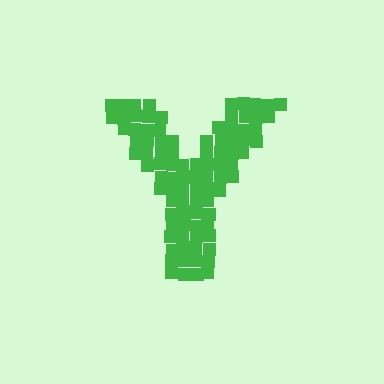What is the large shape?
The large shape is the letter Y.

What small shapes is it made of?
It is made of small squares.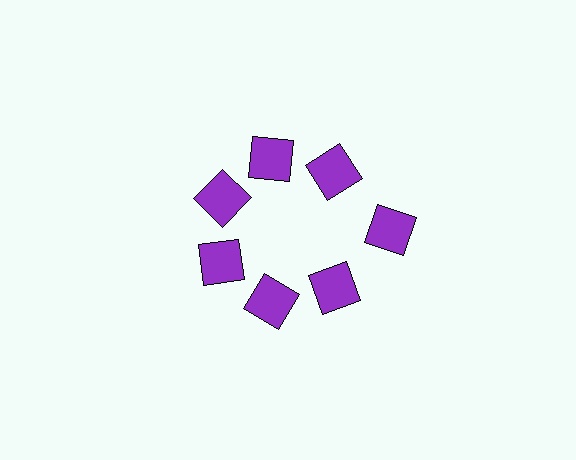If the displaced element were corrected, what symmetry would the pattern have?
It would have 7-fold rotational symmetry — the pattern would map onto itself every 51 degrees.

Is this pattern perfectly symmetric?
No. The 7 purple squares are arranged in a ring, but one element near the 3 o'clock position is pushed outward from the center, breaking the 7-fold rotational symmetry.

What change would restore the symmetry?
The symmetry would be restored by moving it inward, back onto the ring so that all 7 squares sit at equal angles and equal distance from the center.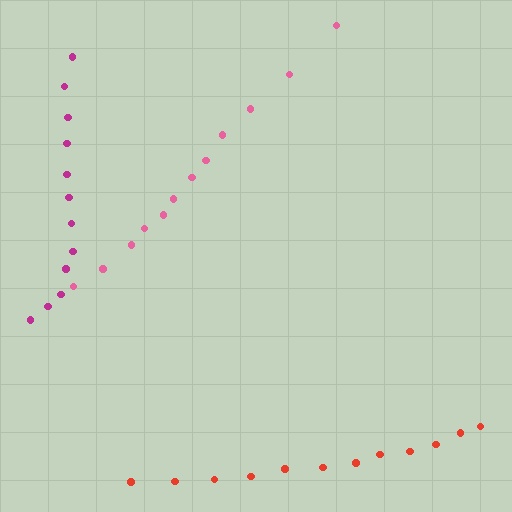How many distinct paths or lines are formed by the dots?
There are 3 distinct paths.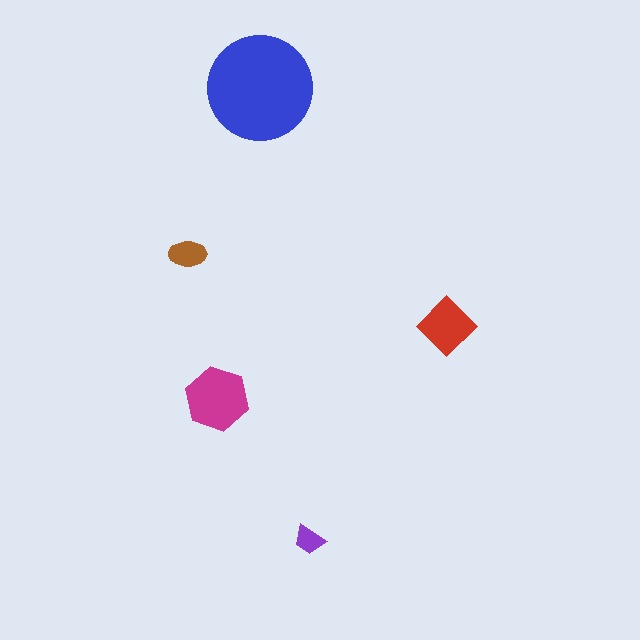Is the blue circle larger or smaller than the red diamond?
Larger.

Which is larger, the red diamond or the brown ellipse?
The red diamond.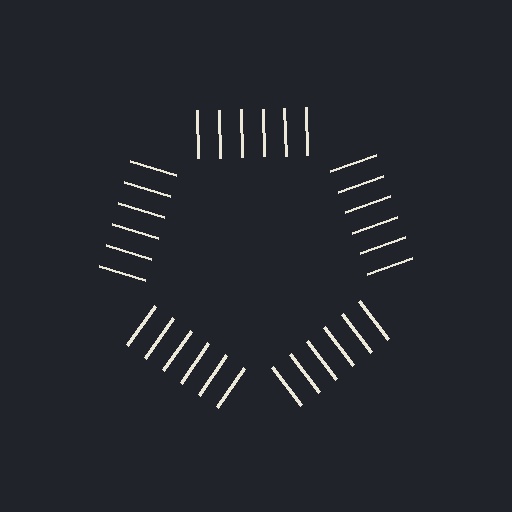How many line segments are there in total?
30 — 6 along each of the 5 edges.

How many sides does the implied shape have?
5 sides — the line-ends trace a pentagon.